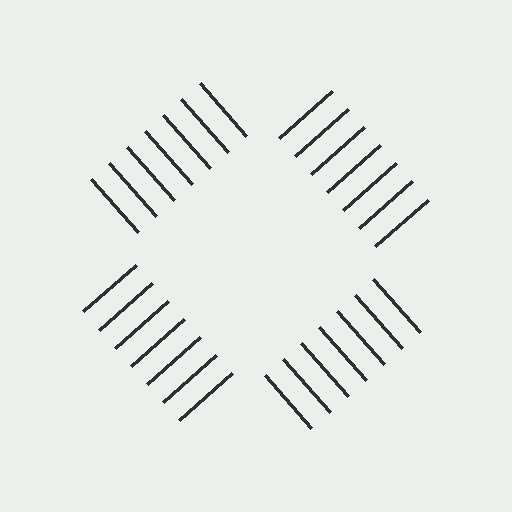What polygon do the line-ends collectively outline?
An illusory square — the line segments terminate on its edges but no continuous stroke is drawn.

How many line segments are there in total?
28 — 7 along each of the 4 edges.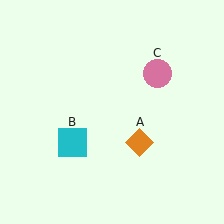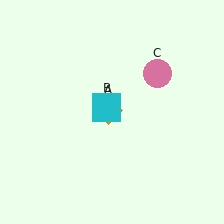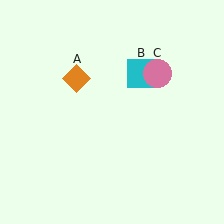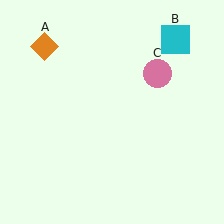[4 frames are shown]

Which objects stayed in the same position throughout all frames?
Pink circle (object C) remained stationary.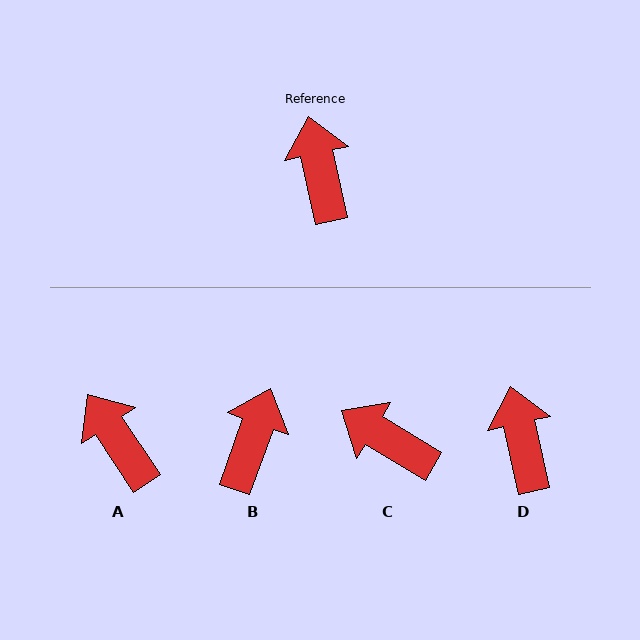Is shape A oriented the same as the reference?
No, it is off by about 21 degrees.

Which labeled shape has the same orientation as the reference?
D.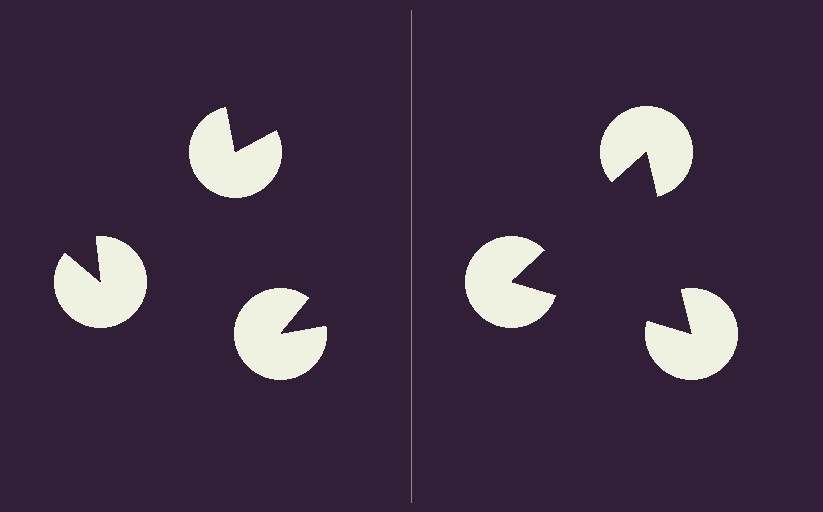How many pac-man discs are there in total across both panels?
6 — 3 on each side.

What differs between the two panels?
The pac-man discs are positioned identically on both sides; only the wedge orientations differ. On the right they align to a triangle; on the left they are misaligned.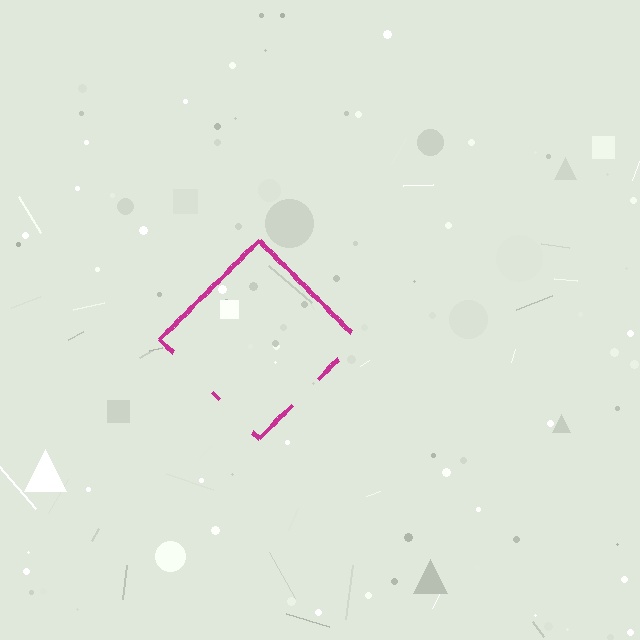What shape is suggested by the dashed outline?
The dashed outline suggests a diamond.